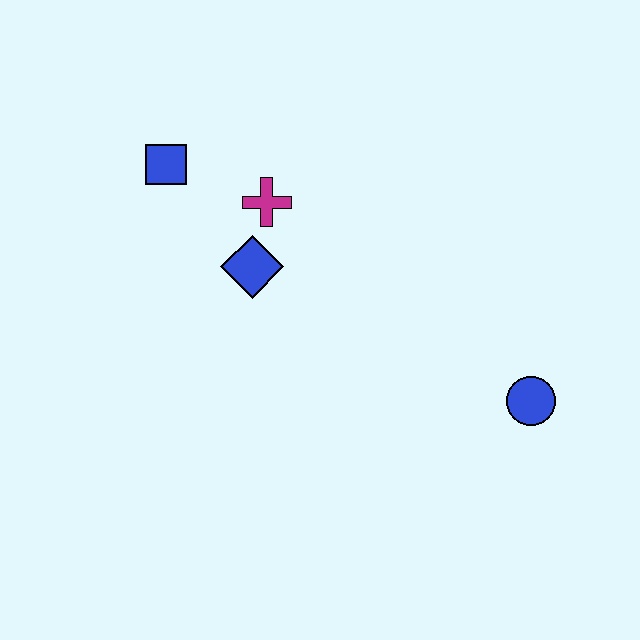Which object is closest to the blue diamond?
The magenta cross is closest to the blue diamond.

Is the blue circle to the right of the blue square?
Yes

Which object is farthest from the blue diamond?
The blue circle is farthest from the blue diamond.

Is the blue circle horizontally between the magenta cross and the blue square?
No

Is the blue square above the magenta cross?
Yes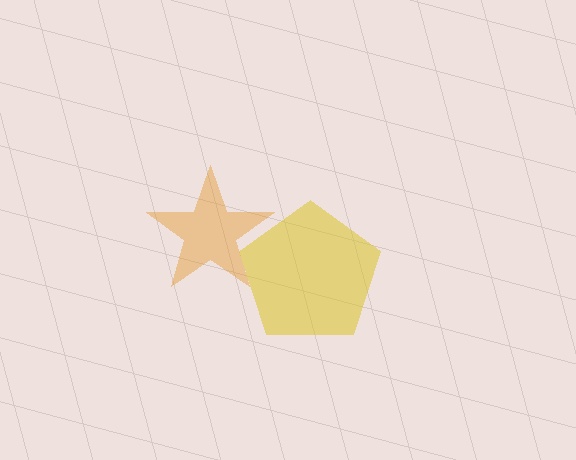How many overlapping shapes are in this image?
There are 2 overlapping shapes in the image.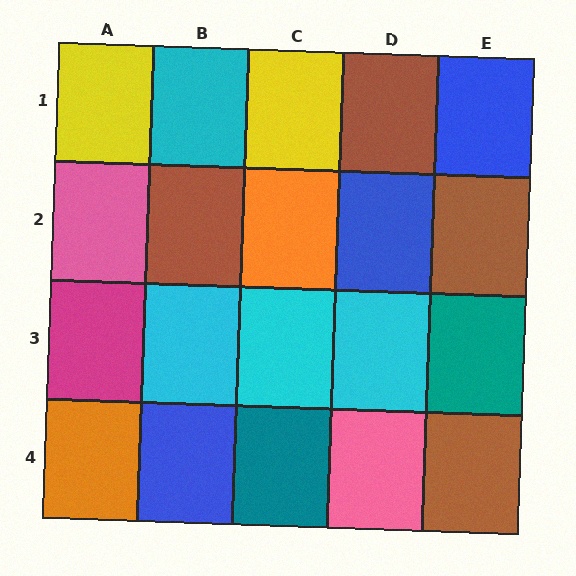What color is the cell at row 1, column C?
Yellow.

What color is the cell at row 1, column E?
Blue.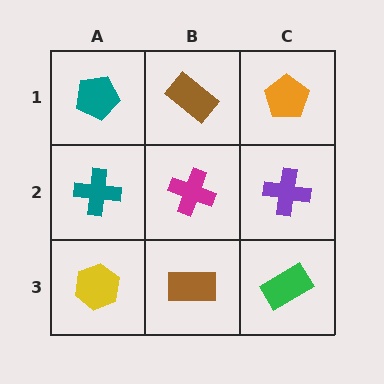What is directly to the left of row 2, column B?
A teal cross.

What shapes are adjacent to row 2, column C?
An orange pentagon (row 1, column C), a green rectangle (row 3, column C), a magenta cross (row 2, column B).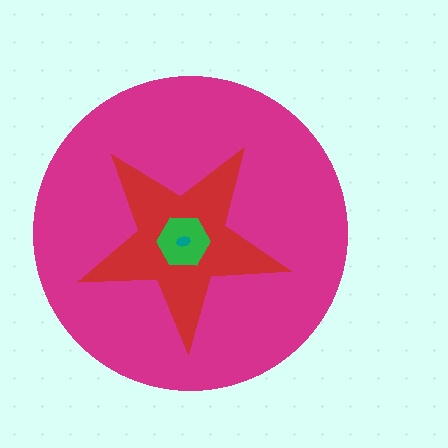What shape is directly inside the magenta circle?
The red star.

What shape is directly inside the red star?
The green hexagon.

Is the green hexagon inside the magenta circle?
Yes.